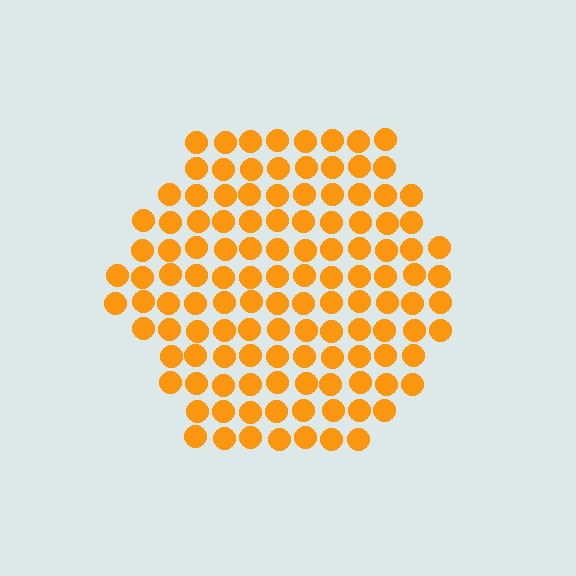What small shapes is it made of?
It is made of small circles.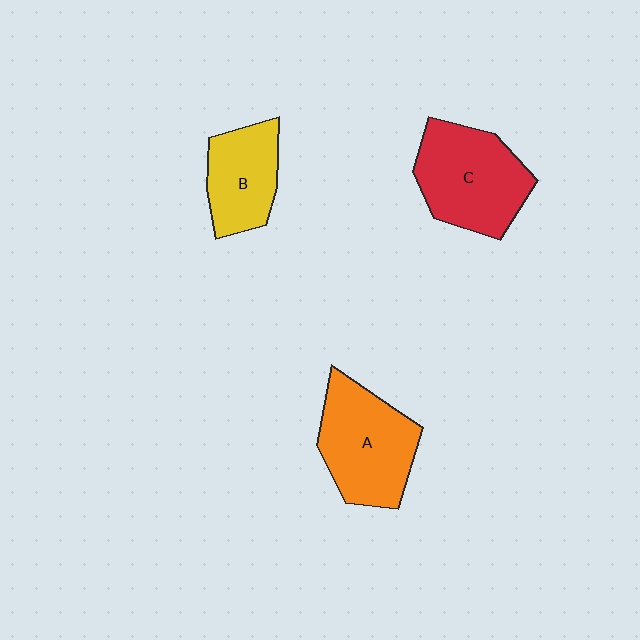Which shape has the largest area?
Shape C (red).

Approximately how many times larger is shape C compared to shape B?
Approximately 1.4 times.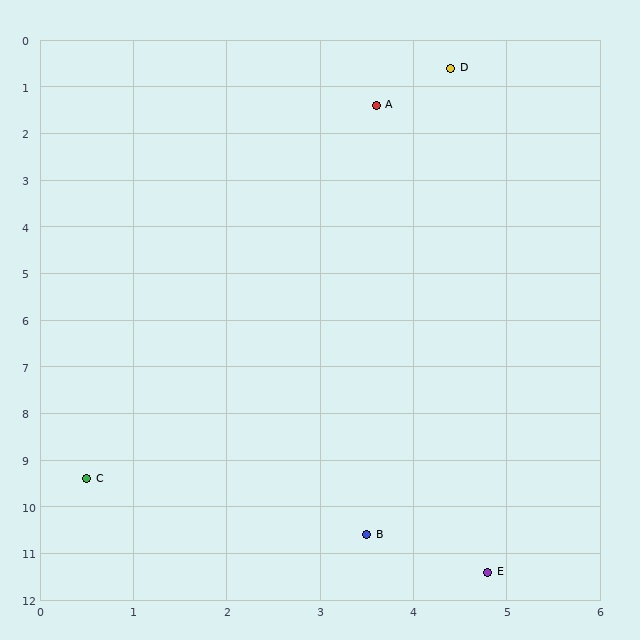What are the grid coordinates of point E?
Point E is at approximately (4.8, 11.4).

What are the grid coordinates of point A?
Point A is at approximately (3.6, 1.4).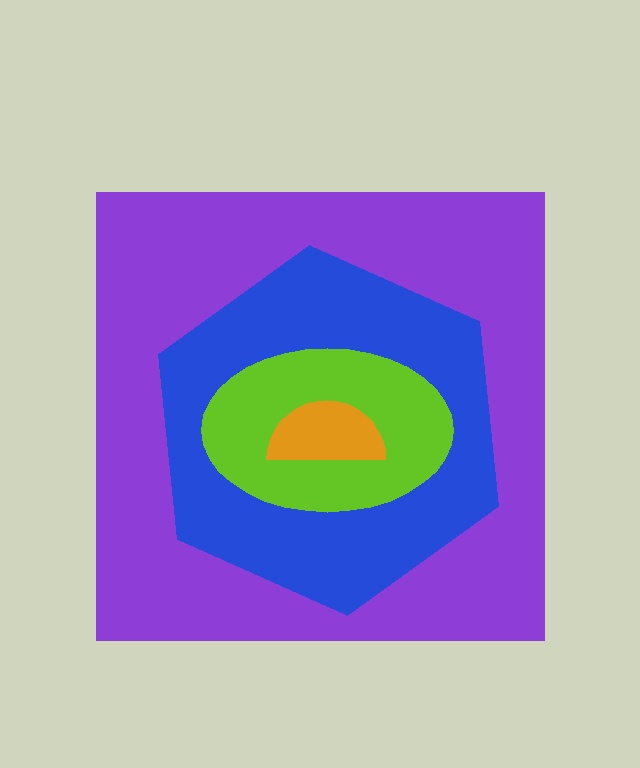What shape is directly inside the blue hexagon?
The lime ellipse.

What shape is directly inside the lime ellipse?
The orange semicircle.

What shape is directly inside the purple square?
The blue hexagon.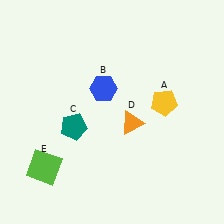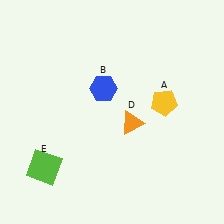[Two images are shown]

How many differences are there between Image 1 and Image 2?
There is 1 difference between the two images.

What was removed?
The teal pentagon (C) was removed in Image 2.